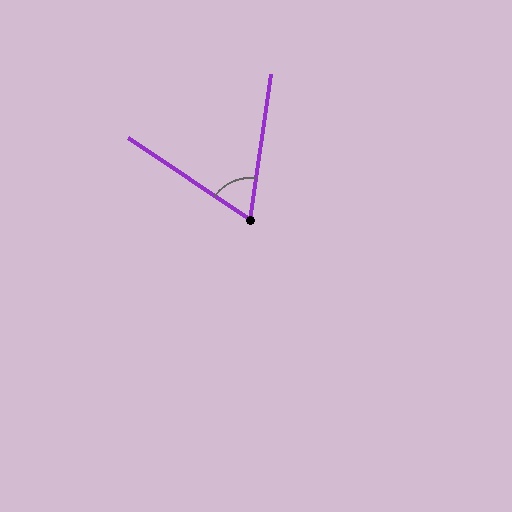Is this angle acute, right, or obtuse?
It is acute.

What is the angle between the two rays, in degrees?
Approximately 64 degrees.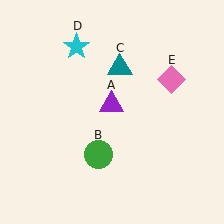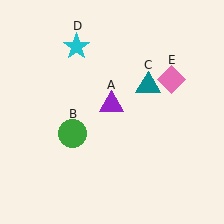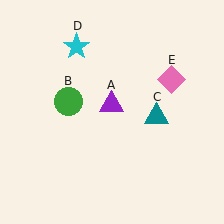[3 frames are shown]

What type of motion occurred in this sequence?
The green circle (object B), teal triangle (object C) rotated clockwise around the center of the scene.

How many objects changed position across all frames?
2 objects changed position: green circle (object B), teal triangle (object C).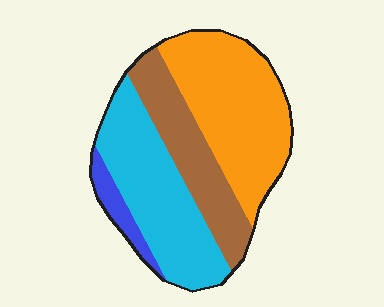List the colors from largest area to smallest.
From largest to smallest: orange, cyan, brown, blue.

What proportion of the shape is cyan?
Cyan takes up about one third (1/3) of the shape.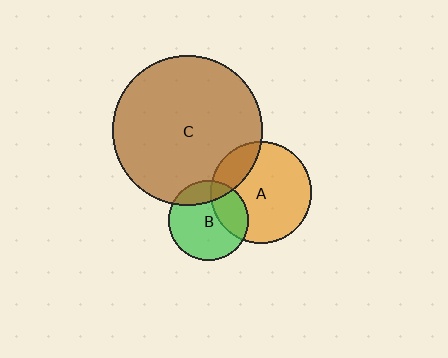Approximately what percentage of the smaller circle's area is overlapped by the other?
Approximately 20%.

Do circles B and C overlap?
Yes.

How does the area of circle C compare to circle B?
Approximately 3.4 times.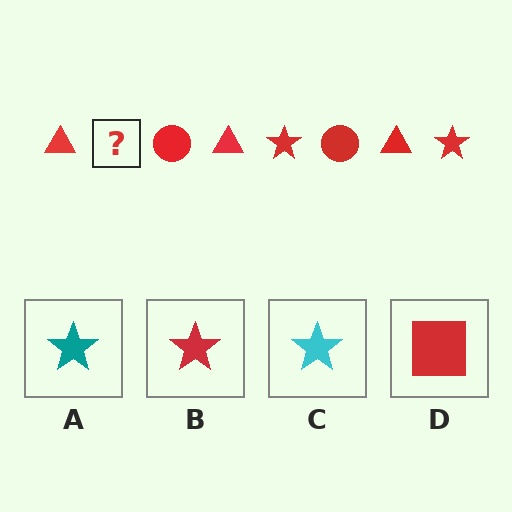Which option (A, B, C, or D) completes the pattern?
B.